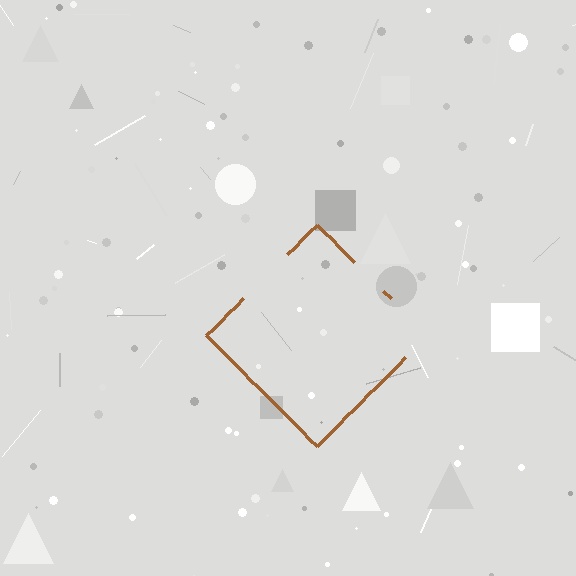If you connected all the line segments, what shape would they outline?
They would outline a diamond.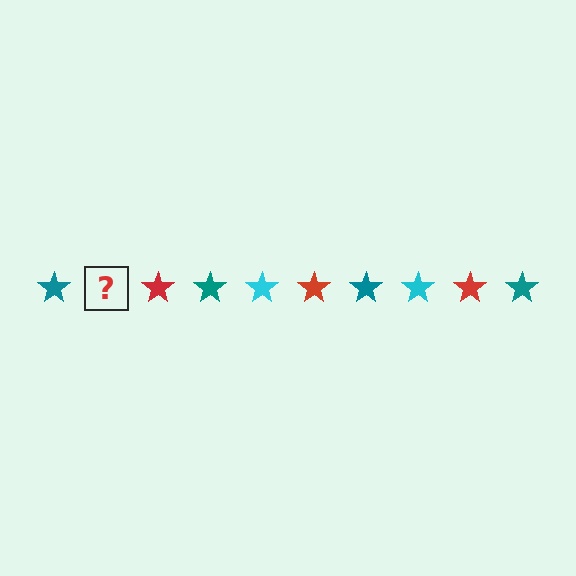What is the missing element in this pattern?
The missing element is a cyan star.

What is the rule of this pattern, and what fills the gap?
The rule is that the pattern cycles through teal, cyan, red stars. The gap should be filled with a cyan star.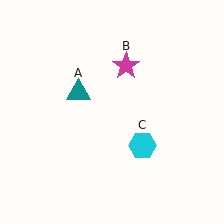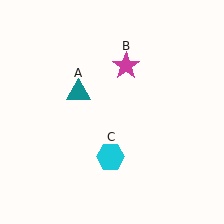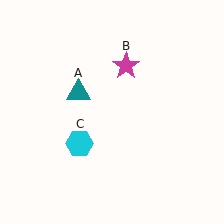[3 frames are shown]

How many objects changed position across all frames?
1 object changed position: cyan hexagon (object C).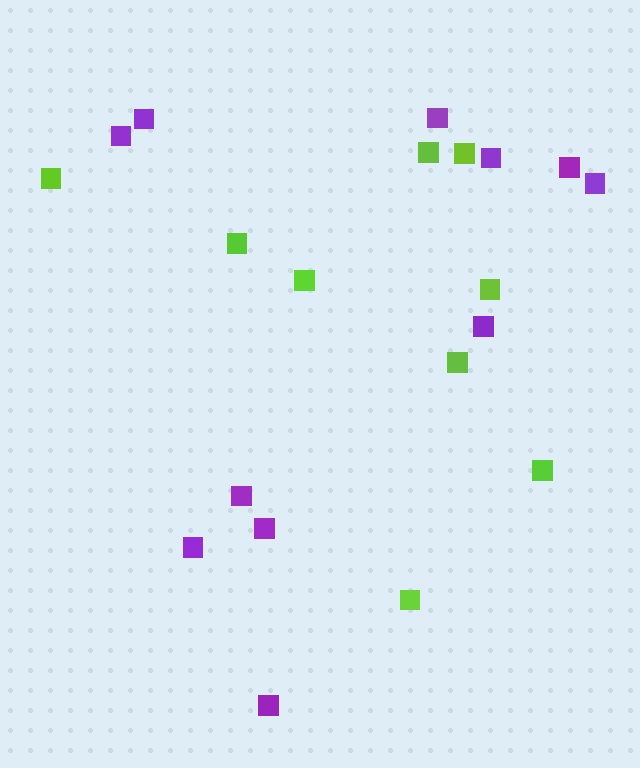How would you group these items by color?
There are 2 groups: one group of purple squares (11) and one group of lime squares (9).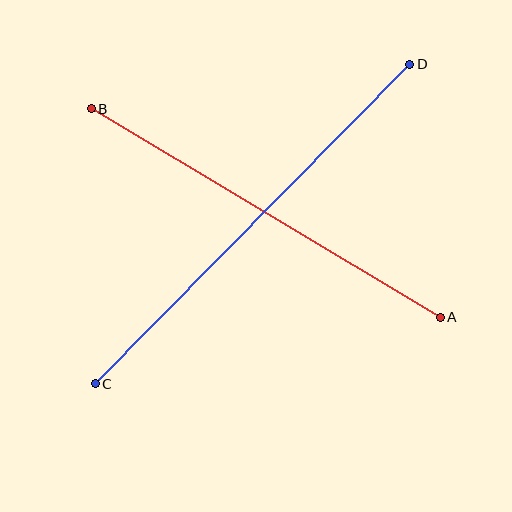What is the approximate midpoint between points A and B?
The midpoint is at approximately (266, 213) pixels.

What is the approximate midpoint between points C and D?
The midpoint is at approximately (253, 224) pixels.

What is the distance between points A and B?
The distance is approximately 406 pixels.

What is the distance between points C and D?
The distance is approximately 448 pixels.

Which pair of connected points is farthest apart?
Points C and D are farthest apart.